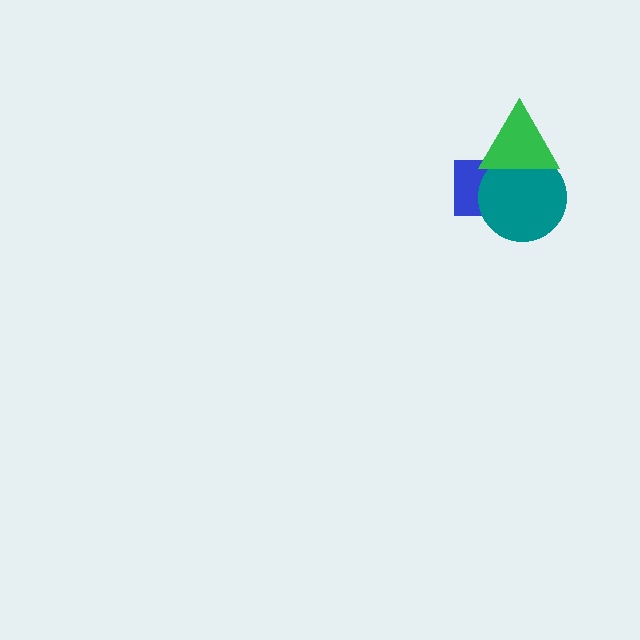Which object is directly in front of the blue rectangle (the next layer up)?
The teal circle is directly in front of the blue rectangle.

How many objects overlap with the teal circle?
2 objects overlap with the teal circle.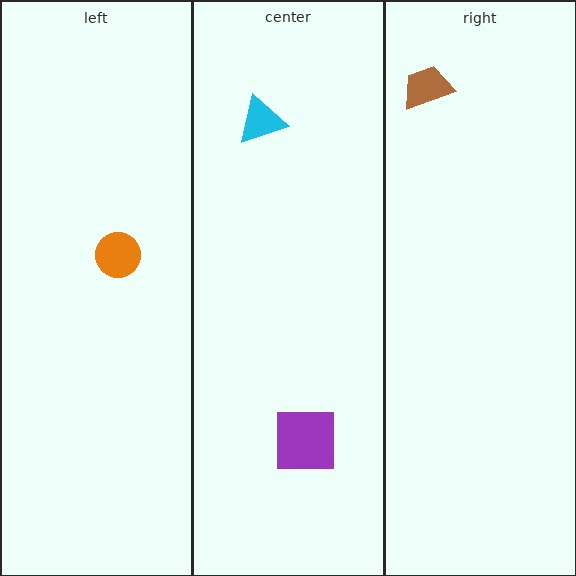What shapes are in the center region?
The purple square, the cyan triangle.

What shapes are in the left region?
The orange circle.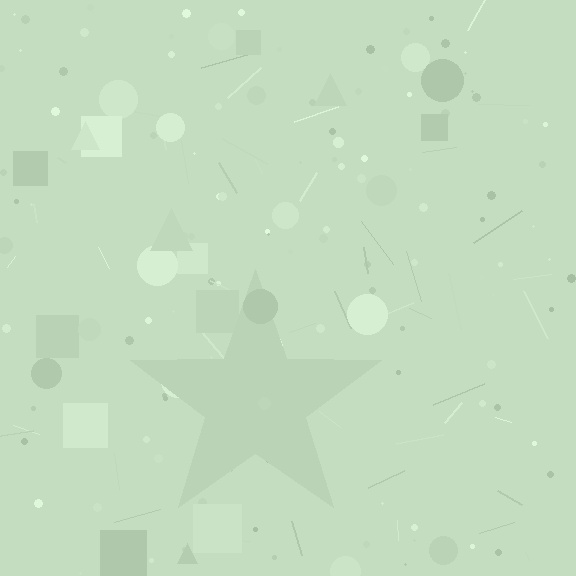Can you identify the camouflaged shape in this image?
The camouflaged shape is a star.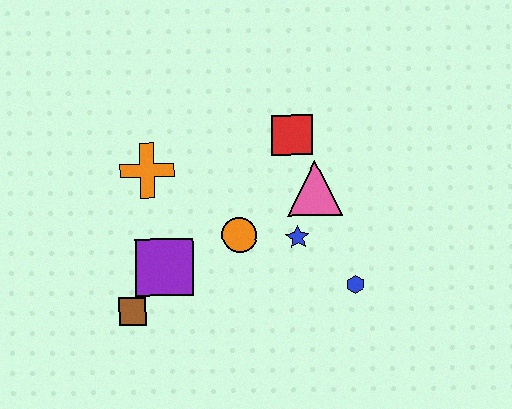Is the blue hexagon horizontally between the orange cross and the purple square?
No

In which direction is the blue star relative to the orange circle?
The blue star is to the right of the orange circle.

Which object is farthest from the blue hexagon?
The orange cross is farthest from the blue hexagon.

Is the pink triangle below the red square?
Yes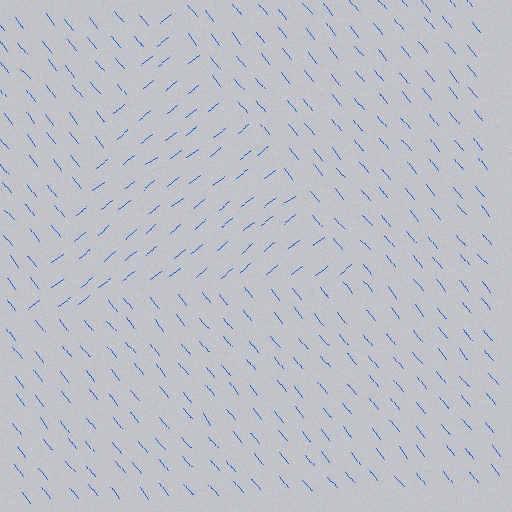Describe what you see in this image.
The image is filled with small blue line segments. A triangle region in the image has lines oriented differently from the surrounding lines, creating a visible texture boundary.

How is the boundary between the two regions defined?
The boundary is defined purely by a change in line orientation (approximately 90 degrees difference). All lines are the same color and thickness.